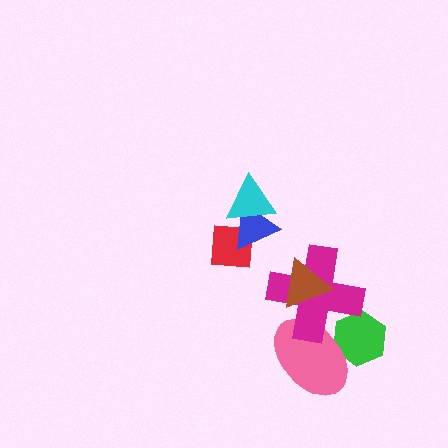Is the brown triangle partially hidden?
No, no other shape covers it.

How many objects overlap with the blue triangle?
2 objects overlap with the blue triangle.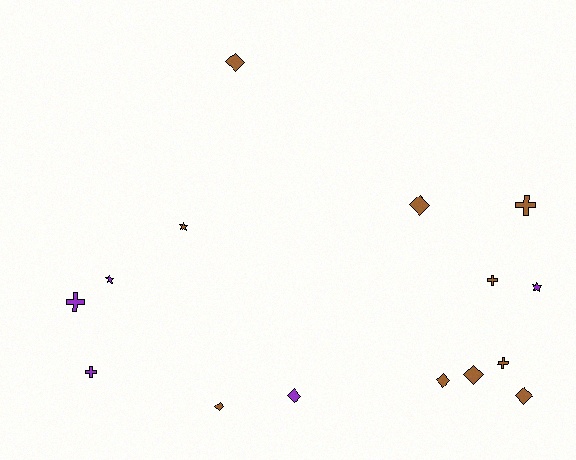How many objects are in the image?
There are 15 objects.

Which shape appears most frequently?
Diamond, with 7 objects.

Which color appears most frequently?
Brown, with 10 objects.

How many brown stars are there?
There is 1 brown star.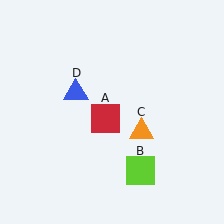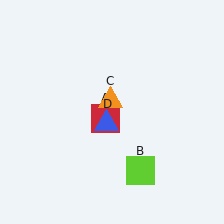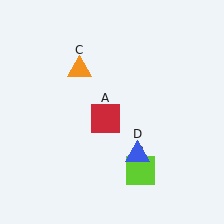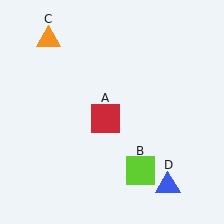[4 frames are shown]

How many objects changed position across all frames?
2 objects changed position: orange triangle (object C), blue triangle (object D).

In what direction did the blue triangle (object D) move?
The blue triangle (object D) moved down and to the right.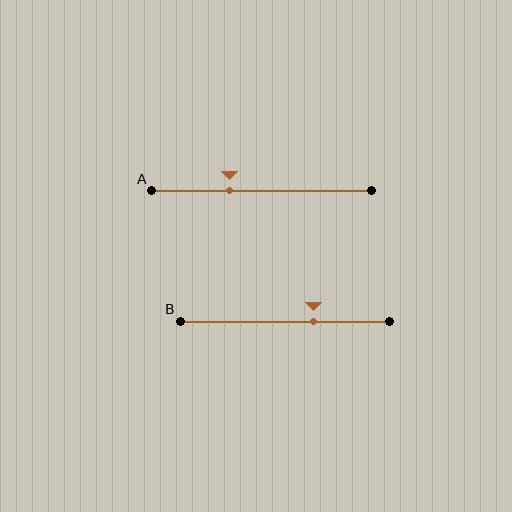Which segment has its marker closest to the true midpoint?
Segment B has its marker closest to the true midpoint.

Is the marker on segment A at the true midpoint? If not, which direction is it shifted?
No, the marker on segment A is shifted to the left by about 15% of the segment length.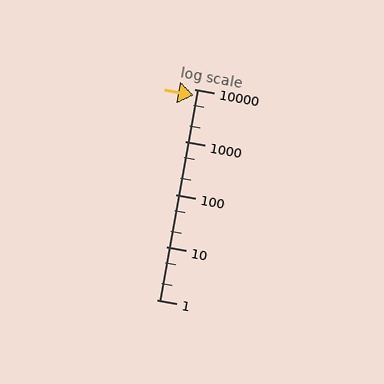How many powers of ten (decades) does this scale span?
The scale spans 4 decades, from 1 to 10000.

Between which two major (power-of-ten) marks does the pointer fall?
The pointer is between 1000 and 10000.